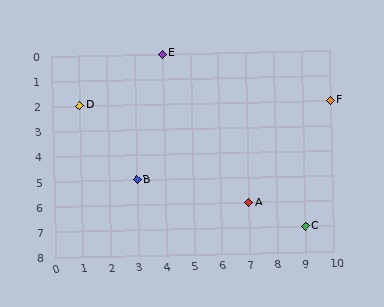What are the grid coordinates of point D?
Point D is at grid coordinates (1, 2).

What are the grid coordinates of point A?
Point A is at grid coordinates (7, 6).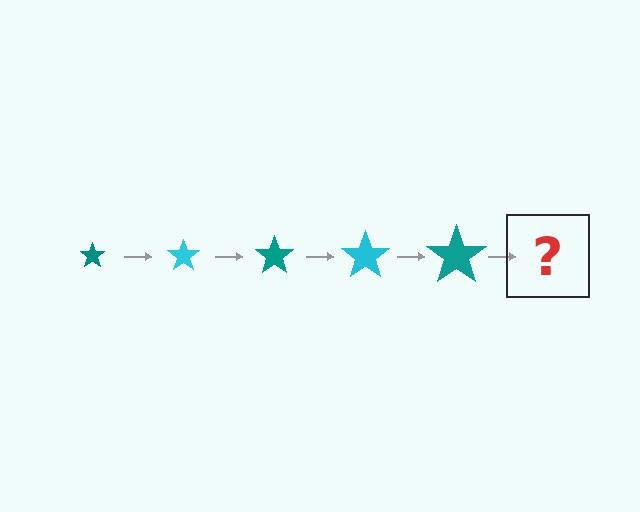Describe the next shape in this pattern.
It should be a cyan star, larger than the previous one.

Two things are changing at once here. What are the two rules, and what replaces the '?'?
The two rules are that the star grows larger each step and the color cycles through teal and cyan. The '?' should be a cyan star, larger than the previous one.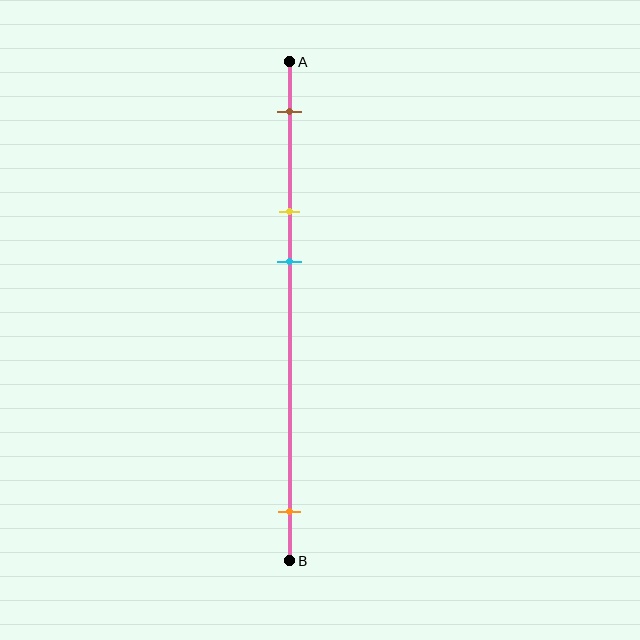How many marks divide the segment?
There are 4 marks dividing the segment.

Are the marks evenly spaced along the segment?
No, the marks are not evenly spaced.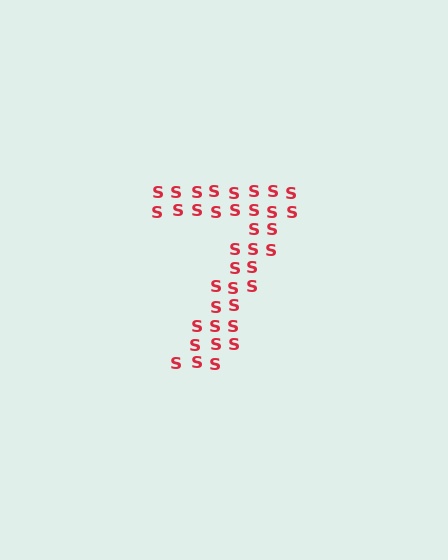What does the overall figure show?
The overall figure shows the digit 7.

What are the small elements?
The small elements are letter S's.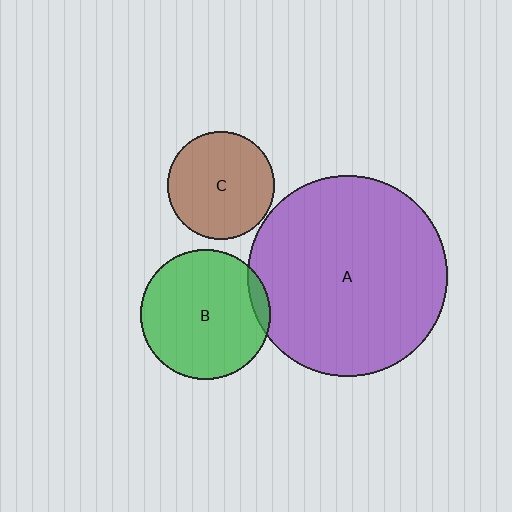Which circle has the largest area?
Circle A (purple).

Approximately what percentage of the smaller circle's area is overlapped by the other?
Approximately 5%.